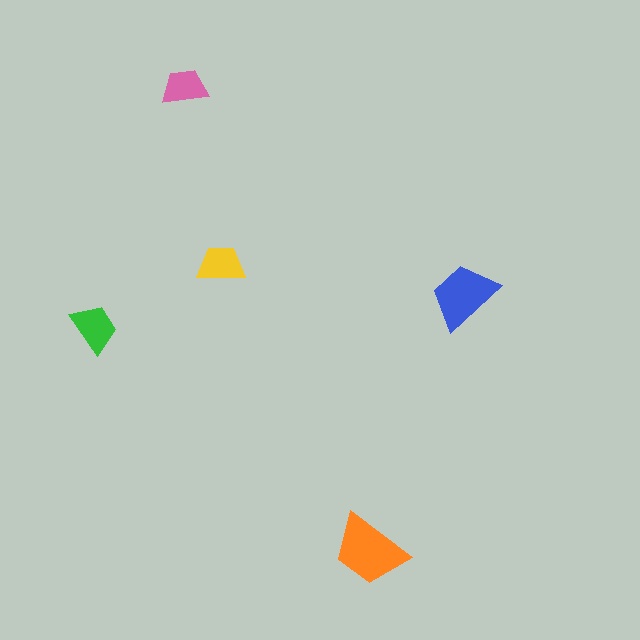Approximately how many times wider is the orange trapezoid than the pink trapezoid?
About 1.5 times wider.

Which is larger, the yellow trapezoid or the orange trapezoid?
The orange one.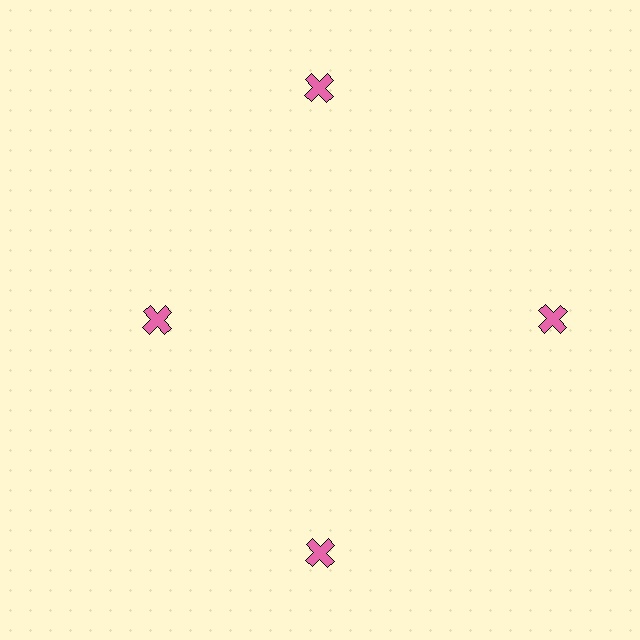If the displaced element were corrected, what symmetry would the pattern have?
It would have 4-fold rotational symmetry — the pattern would map onto itself every 90 degrees.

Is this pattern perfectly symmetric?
No. The 4 pink crosses are arranged in a ring, but one element near the 9 o'clock position is pulled inward toward the center, breaking the 4-fold rotational symmetry.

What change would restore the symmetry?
The symmetry would be restored by moving it outward, back onto the ring so that all 4 crosses sit at equal angles and equal distance from the center.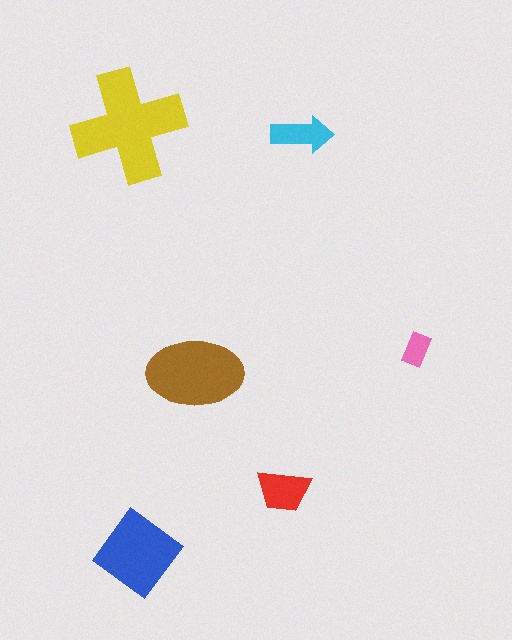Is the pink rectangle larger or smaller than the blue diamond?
Smaller.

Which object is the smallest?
The pink rectangle.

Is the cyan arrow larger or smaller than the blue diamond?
Smaller.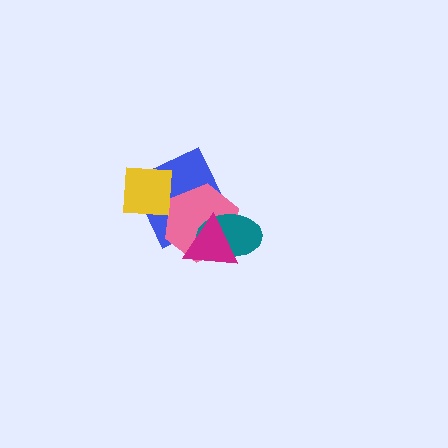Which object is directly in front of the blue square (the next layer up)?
The pink hexagon is directly in front of the blue square.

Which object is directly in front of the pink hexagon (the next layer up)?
The yellow square is directly in front of the pink hexagon.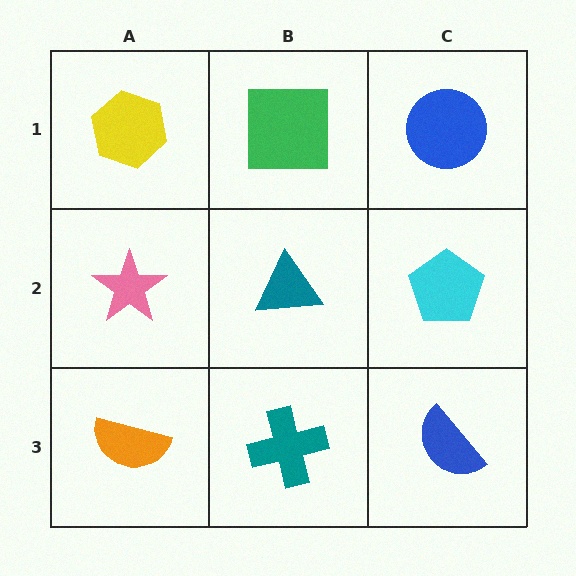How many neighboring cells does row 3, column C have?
2.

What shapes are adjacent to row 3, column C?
A cyan pentagon (row 2, column C), a teal cross (row 3, column B).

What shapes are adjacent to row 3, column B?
A teal triangle (row 2, column B), an orange semicircle (row 3, column A), a blue semicircle (row 3, column C).